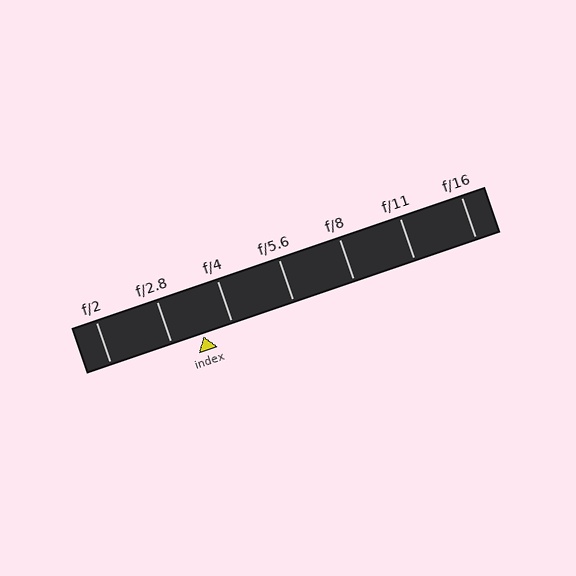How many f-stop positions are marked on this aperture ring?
There are 7 f-stop positions marked.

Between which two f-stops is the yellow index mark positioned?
The index mark is between f/2.8 and f/4.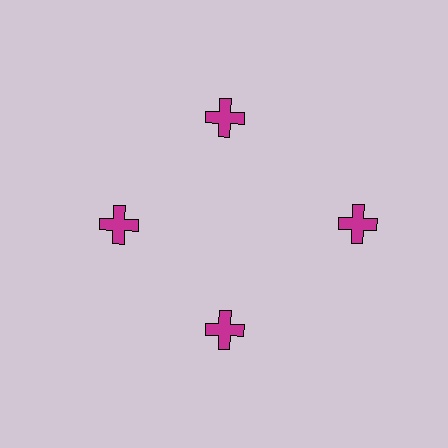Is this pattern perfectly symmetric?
No. The 4 magenta crosses are arranged in a ring, but one element near the 3 o'clock position is pushed outward from the center, breaking the 4-fold rotational symmetry.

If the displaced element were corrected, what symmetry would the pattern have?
It would have 4-fold rotational symmetry — the pattern would map onto itself every 90 degrees.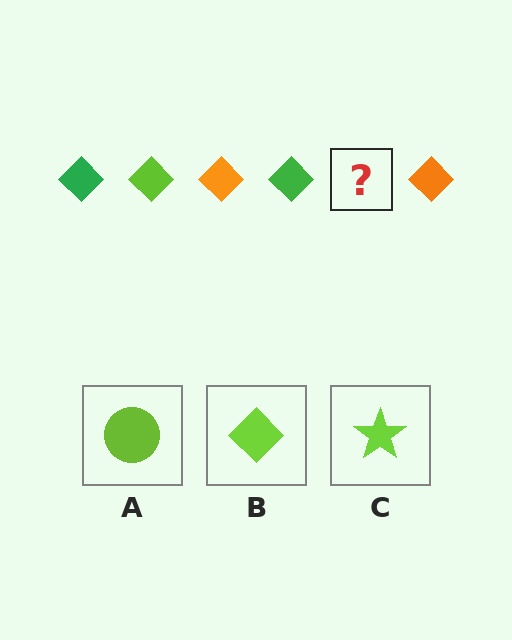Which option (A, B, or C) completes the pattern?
B.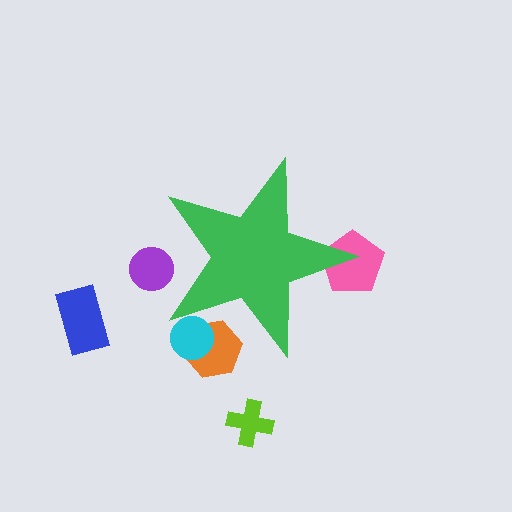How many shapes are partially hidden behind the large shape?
4 shapes are partially hidden.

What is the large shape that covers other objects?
A green star.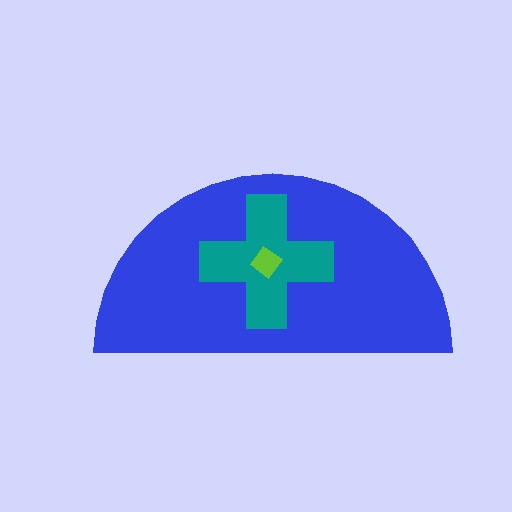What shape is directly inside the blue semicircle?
The teal cross.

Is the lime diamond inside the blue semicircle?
Yes.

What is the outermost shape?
The blue semicircle.